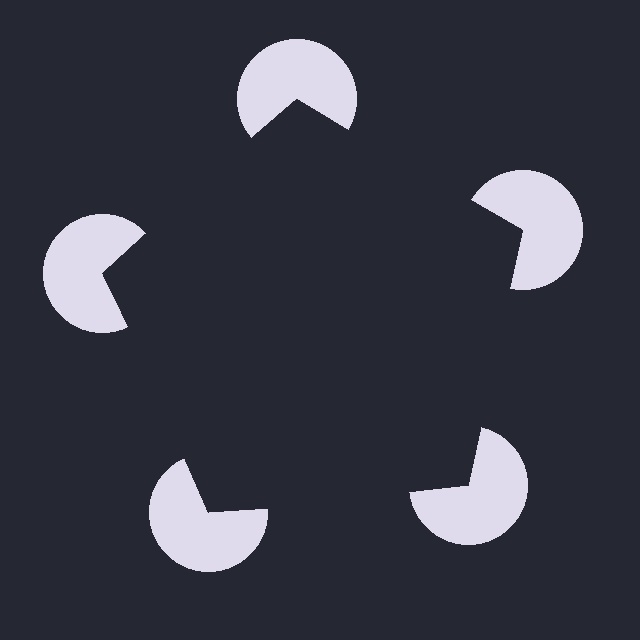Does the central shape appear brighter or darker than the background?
It typically appears slightly darker than the background, even though no actual brightness change is drawn.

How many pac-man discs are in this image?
There are 5 — one at each vertex of the illusory pentagon.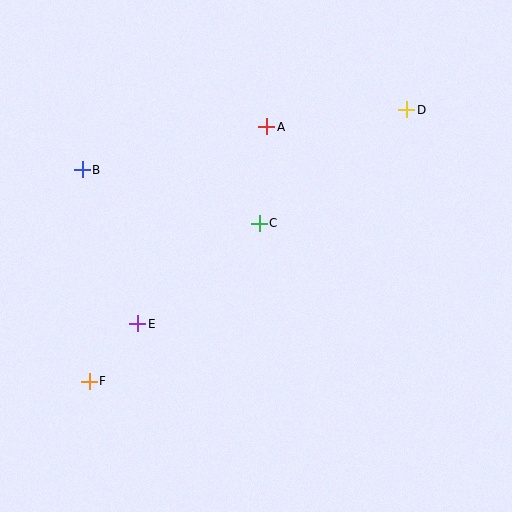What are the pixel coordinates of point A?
Point A is at (267, 127).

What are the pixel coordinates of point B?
Point B is at (82, 170).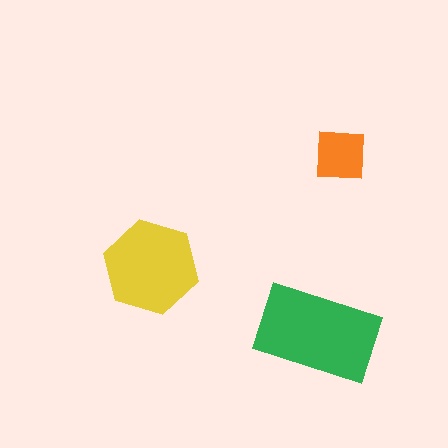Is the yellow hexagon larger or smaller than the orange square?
Larger.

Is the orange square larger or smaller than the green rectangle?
Smaller.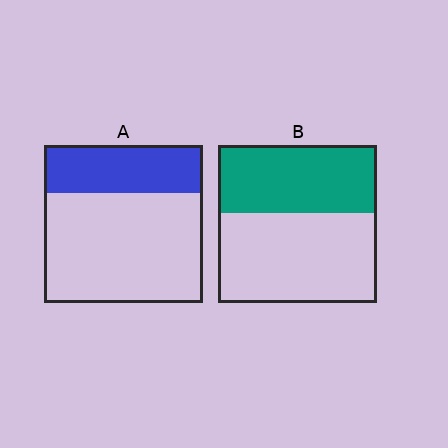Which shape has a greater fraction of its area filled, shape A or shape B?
Shape B.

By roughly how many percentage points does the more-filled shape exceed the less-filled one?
By roughly 15 percentage points (B over A).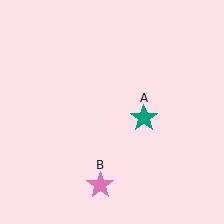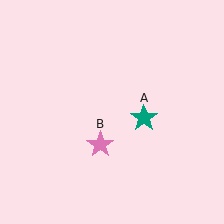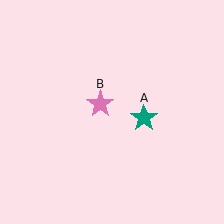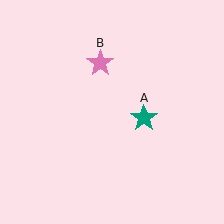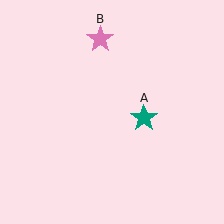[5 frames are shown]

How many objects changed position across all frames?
1 object changed position: pink star (object B).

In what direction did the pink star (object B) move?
The pink star (object B) moved up.